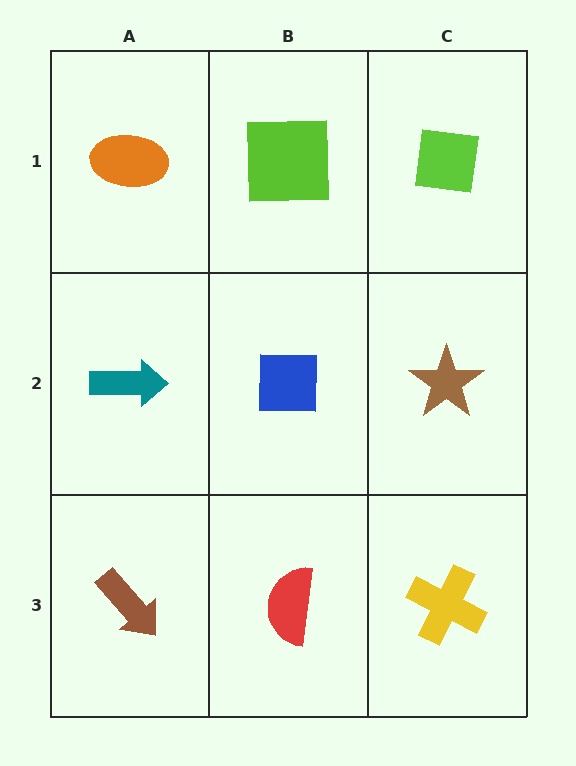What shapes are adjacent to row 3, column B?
A blue square (row 2, column B), a brown arrow (row 3, column A), a yellow cross (row 3, column C).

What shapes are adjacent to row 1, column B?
A blue square (row 2, column B), an orange ellipse (row 1, column A), a lime square (row 1, column C).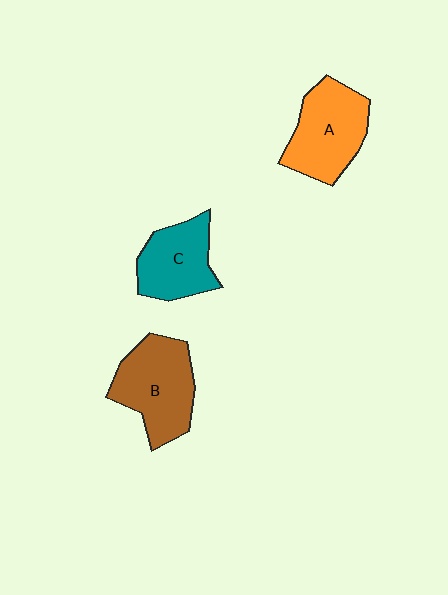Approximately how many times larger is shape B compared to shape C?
Approximately 1.3 times.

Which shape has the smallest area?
Shape C (teal).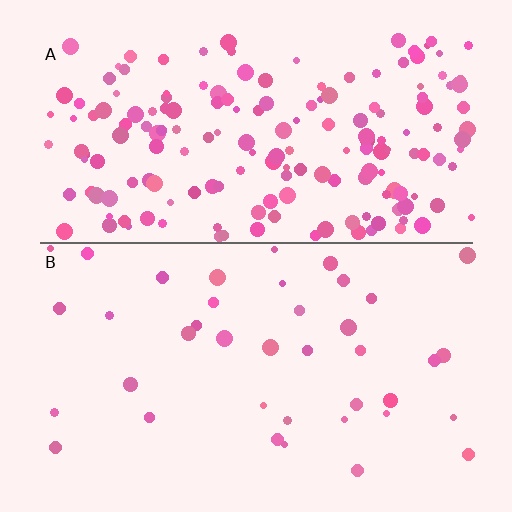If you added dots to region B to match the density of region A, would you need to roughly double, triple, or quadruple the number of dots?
Approximately quadruple.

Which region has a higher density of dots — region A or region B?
A (the top).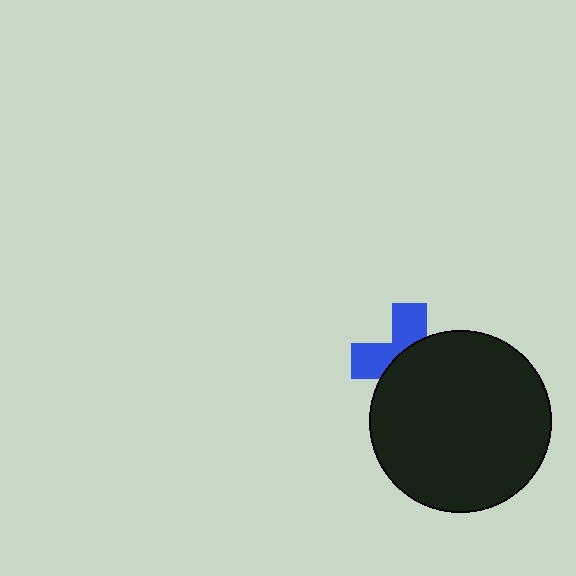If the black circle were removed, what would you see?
You would see the complete blue cross.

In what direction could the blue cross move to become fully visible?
The blue cross could move toward the upper-left. That would shift it out from behind the black circle entirely.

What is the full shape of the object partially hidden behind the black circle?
The partially hidden object is a blue cross.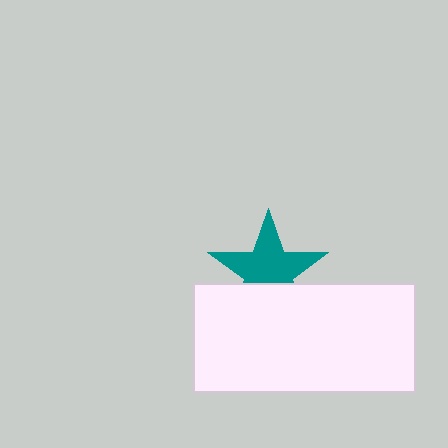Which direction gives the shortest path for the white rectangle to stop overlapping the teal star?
Moving down gives the shortest separation.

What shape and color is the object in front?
The object in front is a white rectangle.